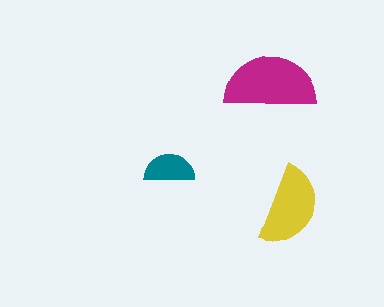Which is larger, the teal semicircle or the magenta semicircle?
The magenta one.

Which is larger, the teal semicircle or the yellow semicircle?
The yellow one.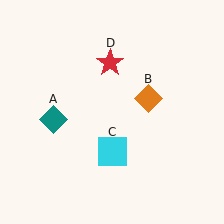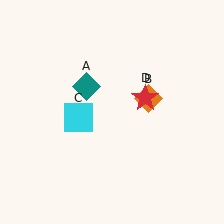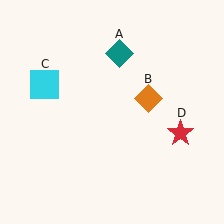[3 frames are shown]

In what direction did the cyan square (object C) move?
The cyan square (object C) moved up and to the left.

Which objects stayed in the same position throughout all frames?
Orange diamond (object B) remained stationary.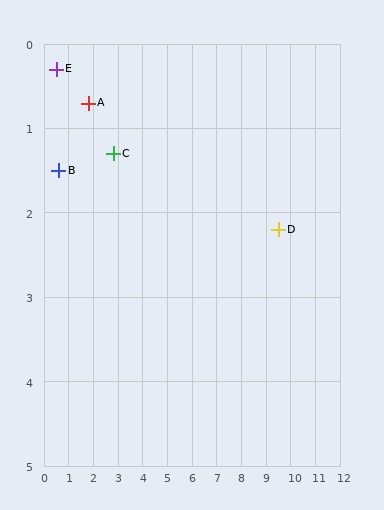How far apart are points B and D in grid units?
Points B and D are about 8.9 grid units apart.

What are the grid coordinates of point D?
Point D is at approximately (9.5, 2.2).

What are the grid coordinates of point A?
Point A is at approximately (1.8, 0.7).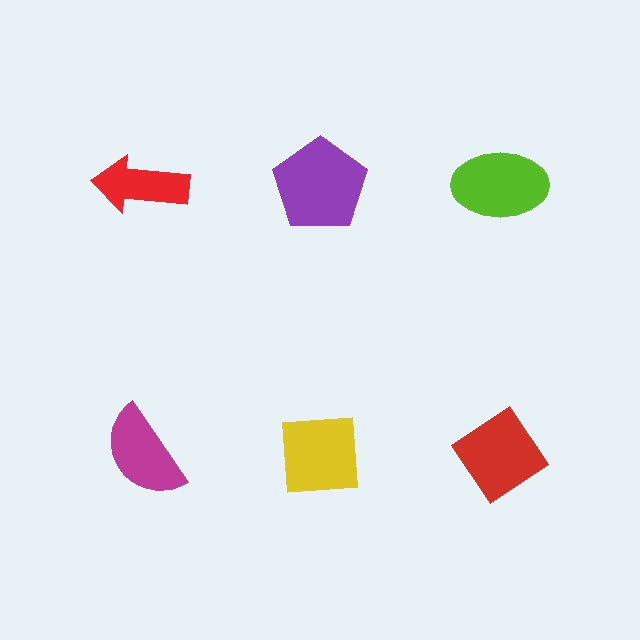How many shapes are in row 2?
3 shapes.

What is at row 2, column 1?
A magenta semicircle.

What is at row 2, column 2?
A yellow square.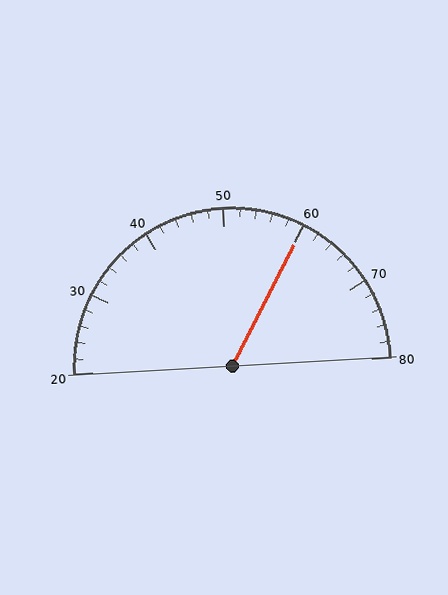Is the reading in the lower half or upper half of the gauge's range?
The reading is in the upper half of the range (20 to 80).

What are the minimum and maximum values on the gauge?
The gauge ranges from 20 to 80.